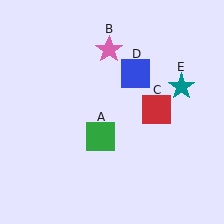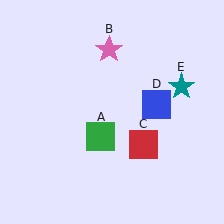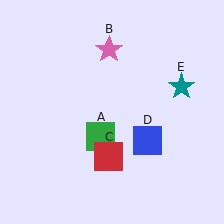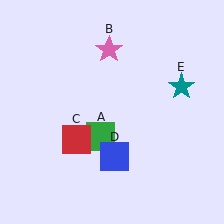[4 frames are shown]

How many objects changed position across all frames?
2 objects changed position: red square (object C), blue square (object D).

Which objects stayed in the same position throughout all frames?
Green square (object A) and pink star (object B) and teal star (object E) remained stationary.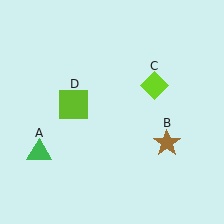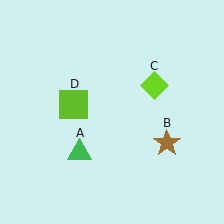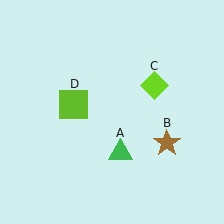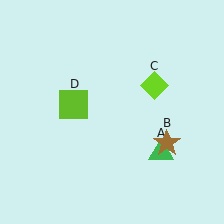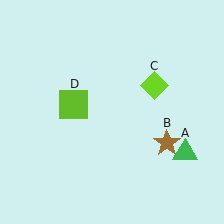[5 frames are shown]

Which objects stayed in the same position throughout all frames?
Brown star (object B) and lime diamond (object C) and lime square (object D) remained stationary.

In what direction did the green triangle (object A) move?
The green triangle (object A) moved right.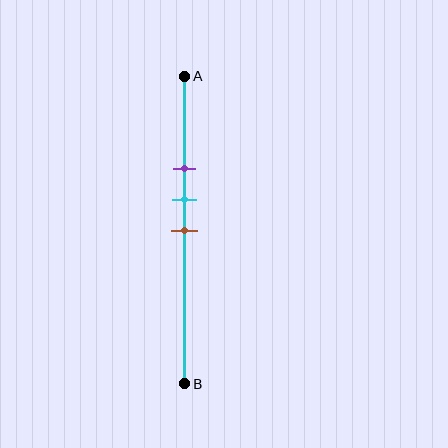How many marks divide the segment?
There are 3 marks dividing the segment.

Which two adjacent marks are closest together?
The cyan and brown marks are the closest adjacent pair.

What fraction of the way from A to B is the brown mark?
The brown mark is approximately 50% (0.5) of the way from A to B.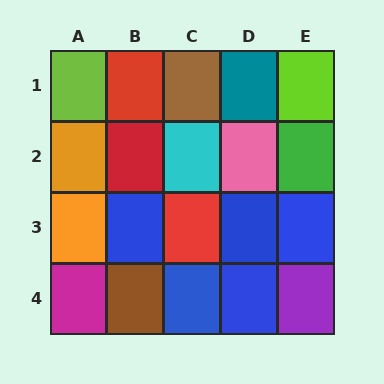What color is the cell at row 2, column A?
Orange.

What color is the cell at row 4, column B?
Brown.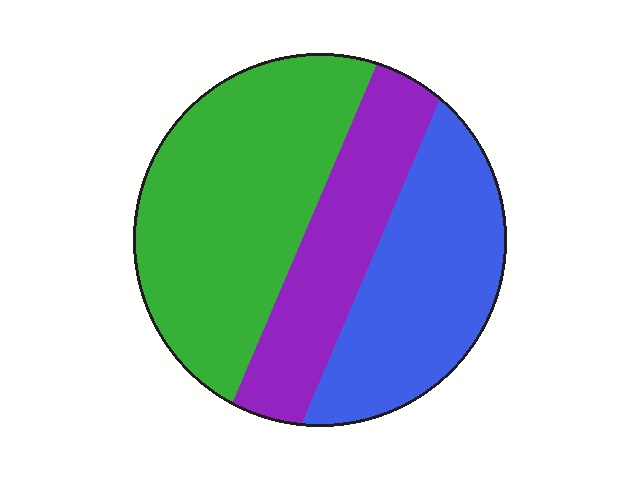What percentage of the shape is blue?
Blue covers roughly 30% of the shape.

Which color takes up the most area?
Green, at roughly 45%.